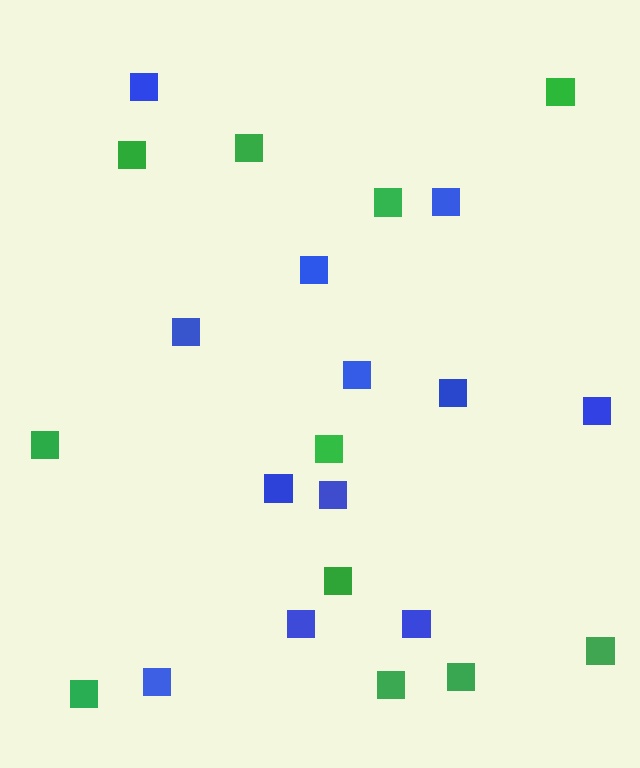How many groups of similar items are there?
There are 2 groups: one group of green squares (11) and one group of blue squares (12).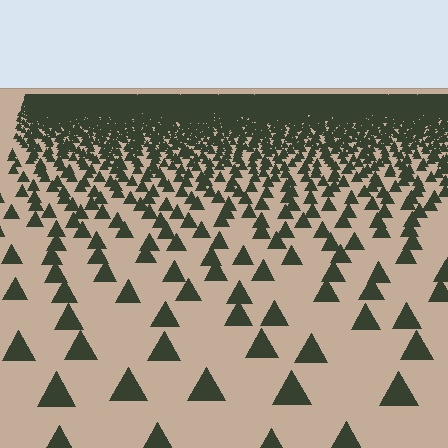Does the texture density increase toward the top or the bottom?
Density increases toward the top.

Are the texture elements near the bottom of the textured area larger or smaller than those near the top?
Larger. Near the bottom, elements are closer to the viewer and appear at a bigger on-screen size.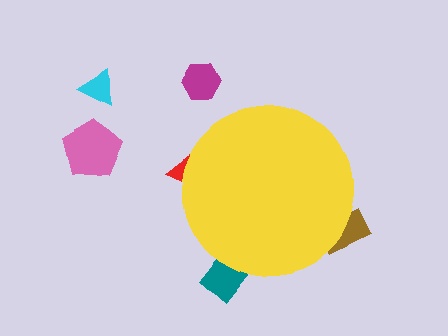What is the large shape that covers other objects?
A yellow circle.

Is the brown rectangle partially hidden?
Yes, the brown rectangle is partially hidden behind the yellow circle.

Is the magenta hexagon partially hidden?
No, the magenta hexagon is fully visible.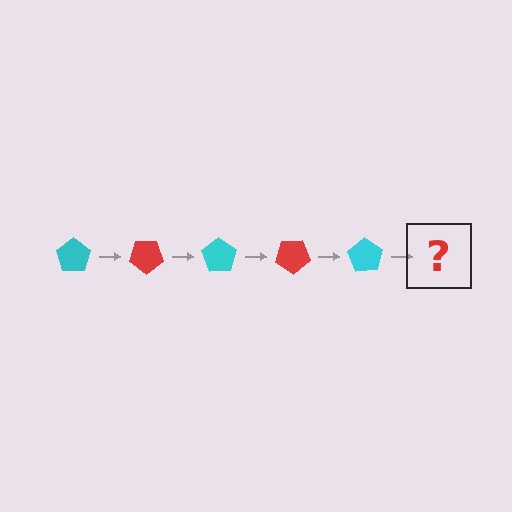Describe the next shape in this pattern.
It should be a red pentagon, rotated 175 degrees from the start.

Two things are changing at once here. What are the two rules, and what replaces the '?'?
The two rules are that it rotates 35 degrees each step and the color cycles through cyan and red. The '?' should be a red pentagon, rotated 175 degrees from the start.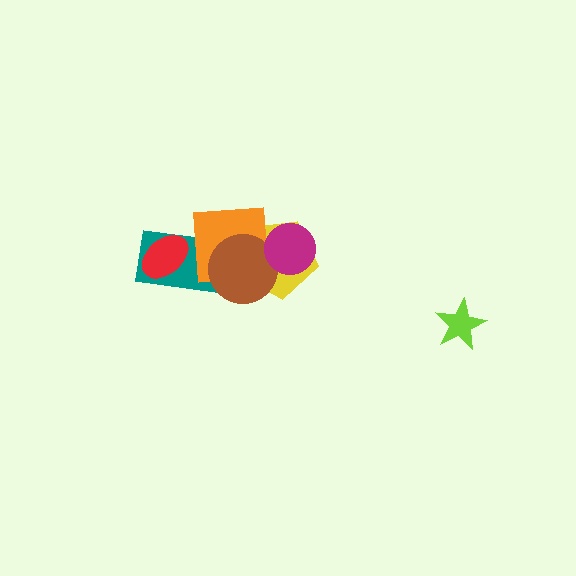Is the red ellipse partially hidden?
Yes, it is partially covered by another shape.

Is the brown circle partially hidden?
Yes, it is partially covered by another shape.